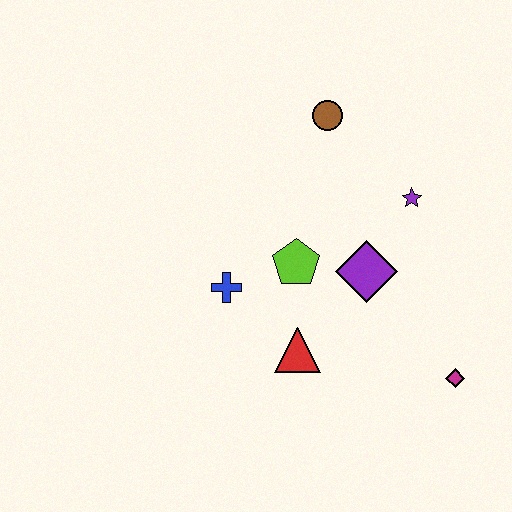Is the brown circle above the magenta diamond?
Yes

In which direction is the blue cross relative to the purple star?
The blue cross is to the left of the purple star.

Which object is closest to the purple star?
The purple diamond is closest to the purple star.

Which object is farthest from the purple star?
The blue cross is farthest from the purple star.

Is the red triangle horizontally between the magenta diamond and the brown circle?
No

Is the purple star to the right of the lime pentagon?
Yes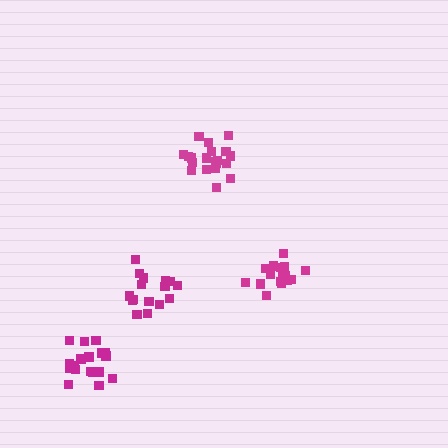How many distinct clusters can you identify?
There are 4 distinct clusters.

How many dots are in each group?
Group 1: 18 dots, Group 2: 19 dots, Group 3: 16 dots, Group 4: 20 dots (73 total).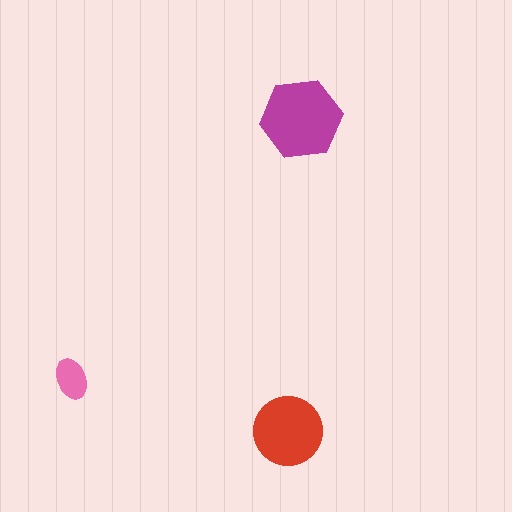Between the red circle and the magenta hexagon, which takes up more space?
The magenta hexagon.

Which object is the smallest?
The pink ellipse.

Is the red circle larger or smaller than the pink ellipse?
Larger.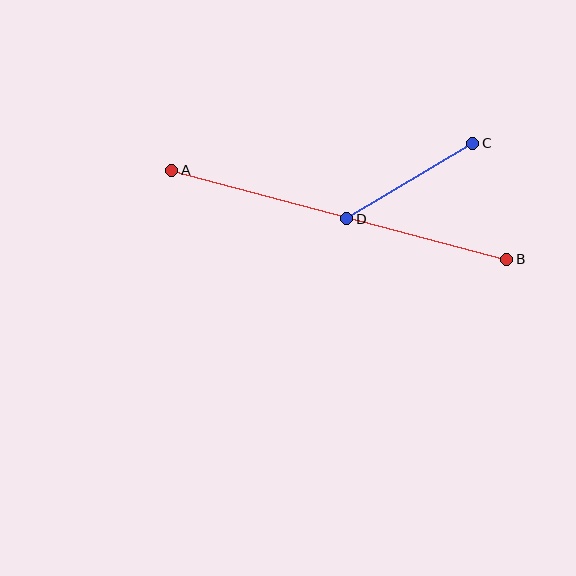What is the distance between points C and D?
The distance is approximately 147 pixels.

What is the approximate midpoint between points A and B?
The midpoint is at approximately (339, 215) pixels.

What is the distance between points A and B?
The distance is approximately 347 pixels.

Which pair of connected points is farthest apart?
Points A and B are farthest apart.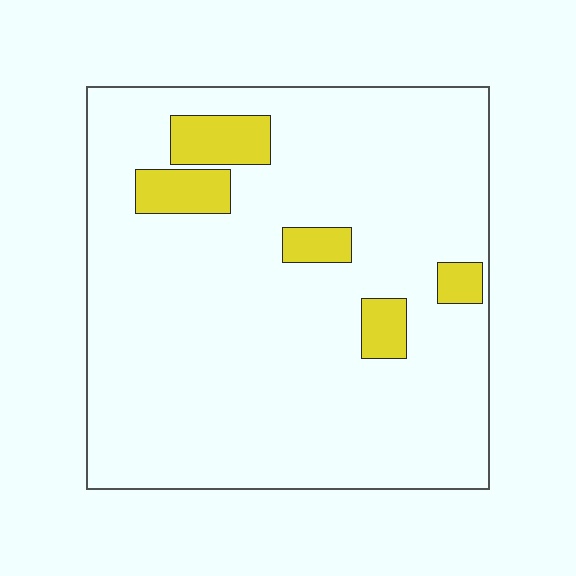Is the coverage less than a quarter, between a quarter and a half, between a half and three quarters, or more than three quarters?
Less than a quarter.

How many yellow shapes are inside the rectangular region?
5.